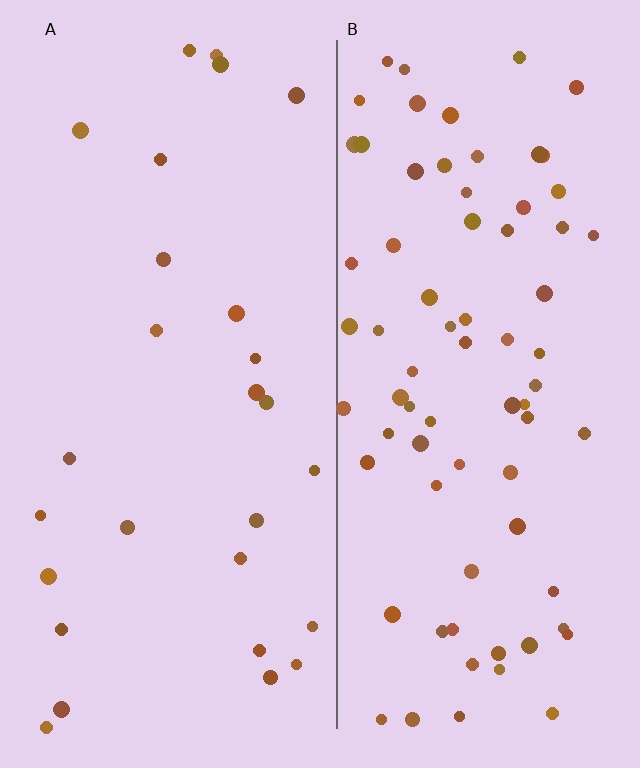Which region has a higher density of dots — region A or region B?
B (the right).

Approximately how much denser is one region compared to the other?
Approximately 2.8× — region B over region A.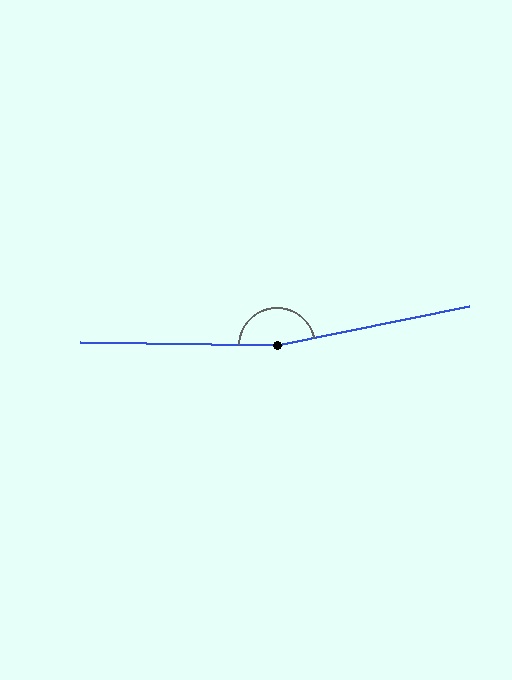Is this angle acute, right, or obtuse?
It is obtuse.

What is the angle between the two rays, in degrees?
Approximately 168 degrees.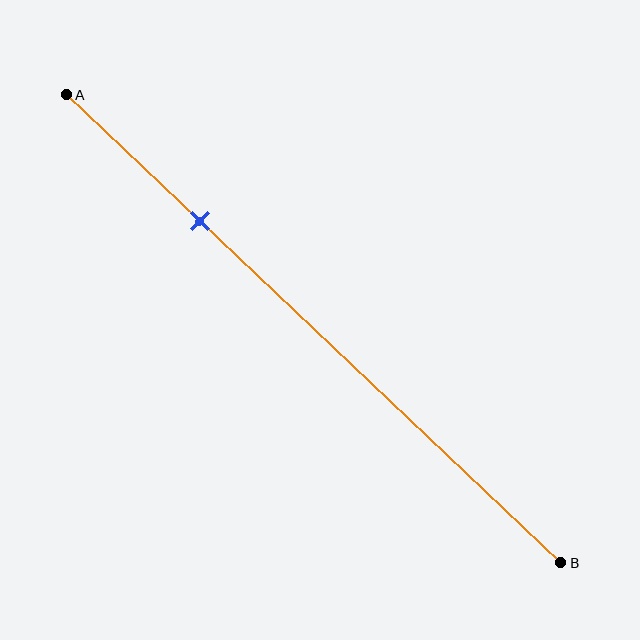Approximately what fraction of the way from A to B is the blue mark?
The blue mark is approximately 25% of the way from A to B.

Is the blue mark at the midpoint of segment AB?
No, the mark is at about 25% from A, not at the 50% midpoint.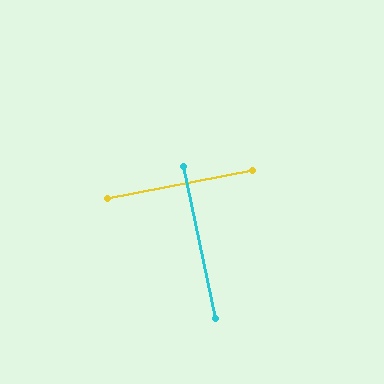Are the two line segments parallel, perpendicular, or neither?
Perpendicular — they meet at approximately 89°.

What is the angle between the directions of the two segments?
Approximately 89 degrees.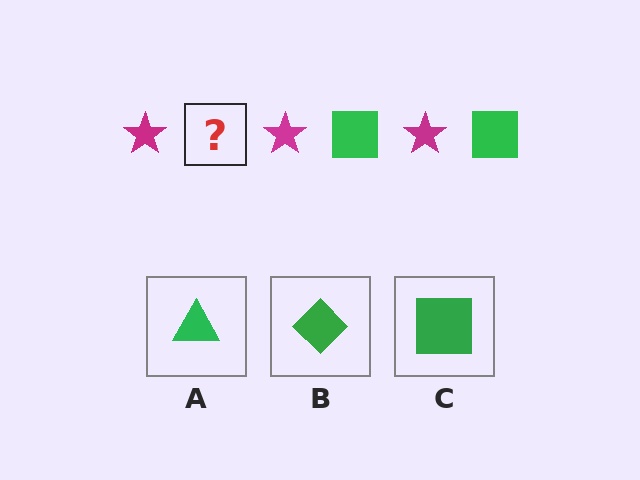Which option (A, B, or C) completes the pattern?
C.